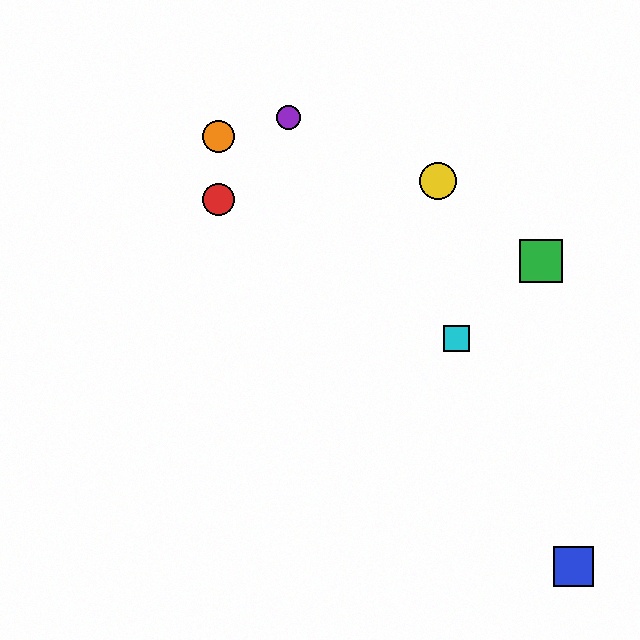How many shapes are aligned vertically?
2 shapes (the red circle, the orange circle) are aligned vertically.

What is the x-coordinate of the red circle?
The red circle is at x≈219.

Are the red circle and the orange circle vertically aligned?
Yes, both are at x≈219.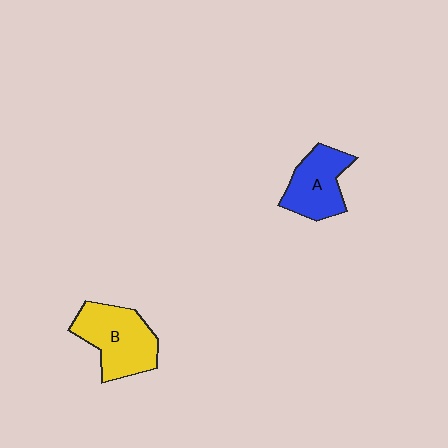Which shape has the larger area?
Shape B (yellow).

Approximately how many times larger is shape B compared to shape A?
Approximately 1.3 times.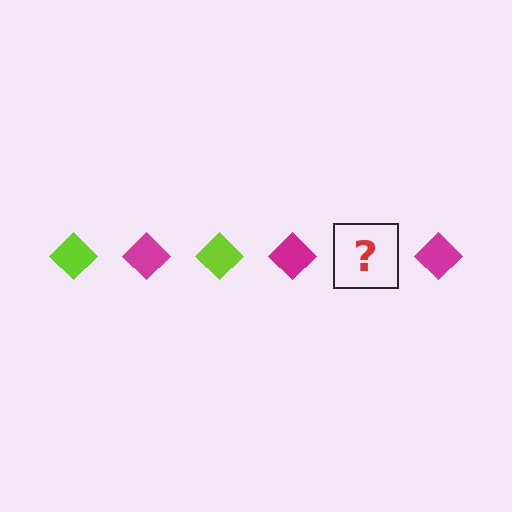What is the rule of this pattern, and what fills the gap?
The rule is that the pattern cycles through lime, magenta diamonds. The gap should be filled with a lime diamond.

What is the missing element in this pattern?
The missing element is a lime diamond.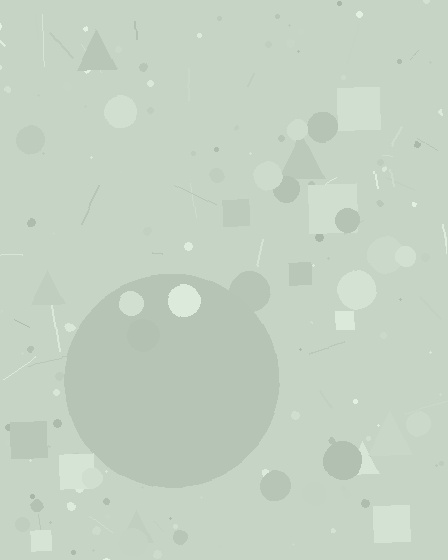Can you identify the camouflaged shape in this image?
The camouflaged shape is a circle.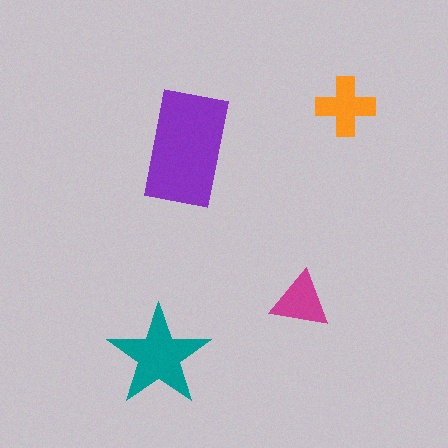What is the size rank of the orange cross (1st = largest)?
3rd.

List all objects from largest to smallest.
The purple rectangle, the teal star, the orange cross, the magenta triangle.